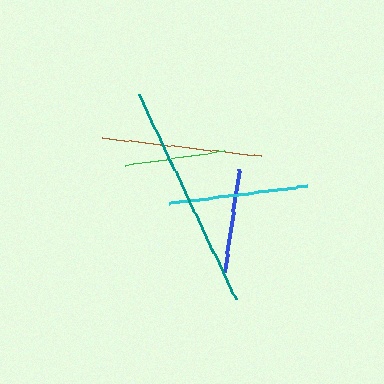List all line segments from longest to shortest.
From longest to shortest: teal, brown, cyan, blue, green.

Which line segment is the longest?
The teal line is the longest at approximately 226 pixels.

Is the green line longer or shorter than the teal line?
The teal line is longer than the green line.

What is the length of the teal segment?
The teal segment is approximately 226 pixels long.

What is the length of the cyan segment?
The cyan segment is approximately 139 pixels long.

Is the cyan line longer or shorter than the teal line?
The teal line is longer than the cyan line.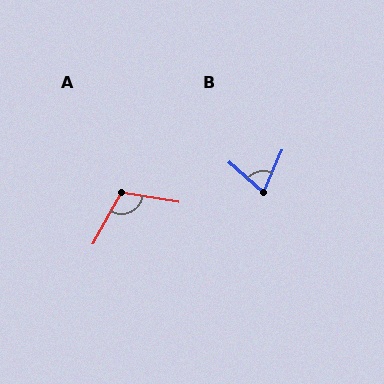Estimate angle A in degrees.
Approximately 110 degrees.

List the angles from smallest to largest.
B (72°), A (110°).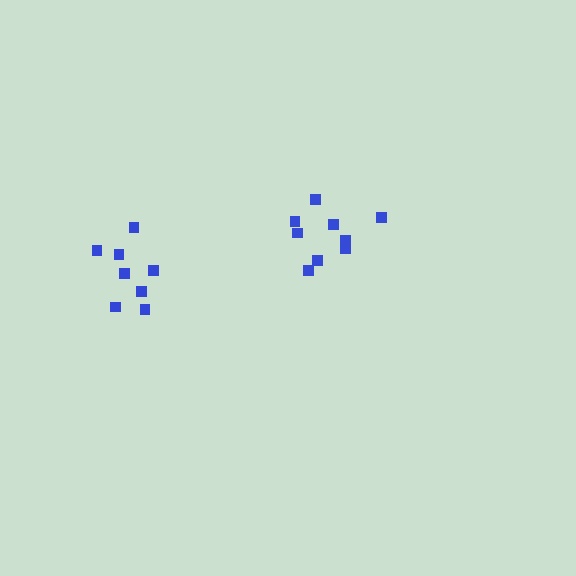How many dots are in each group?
Group 1: 9 dots, Group 2: 8 dots (17 total).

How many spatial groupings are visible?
There are 2 spatial groupings.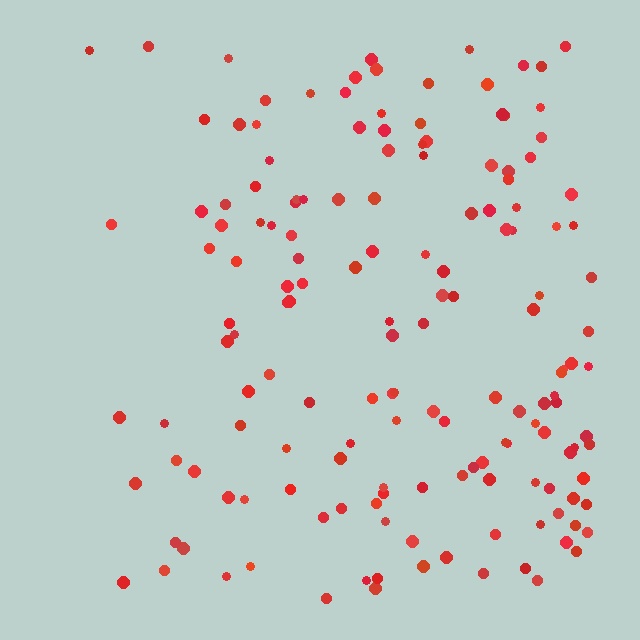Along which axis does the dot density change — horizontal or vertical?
Horizontal.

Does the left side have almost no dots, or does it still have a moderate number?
Still a moderate number, just noticeably fewer than the right.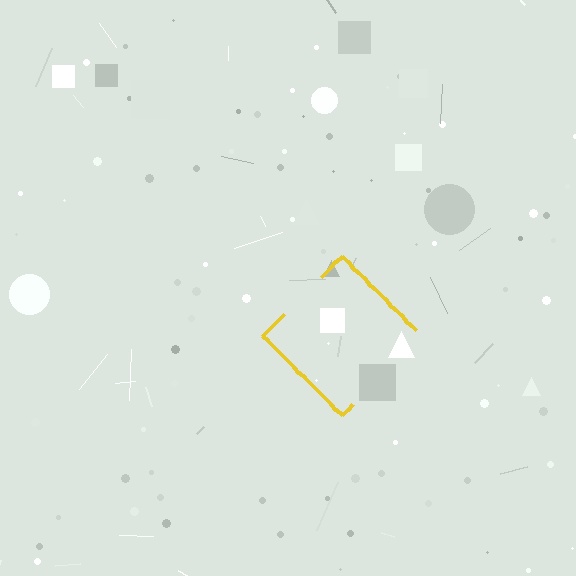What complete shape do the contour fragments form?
The contour fragments form a diamond.